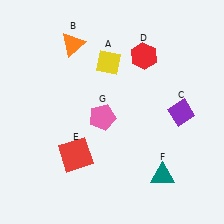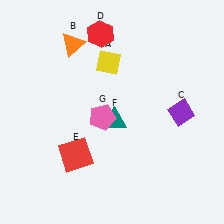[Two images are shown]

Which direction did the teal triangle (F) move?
The teal triangle (F) moved up.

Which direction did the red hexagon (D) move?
The red hexagon (D) moved left.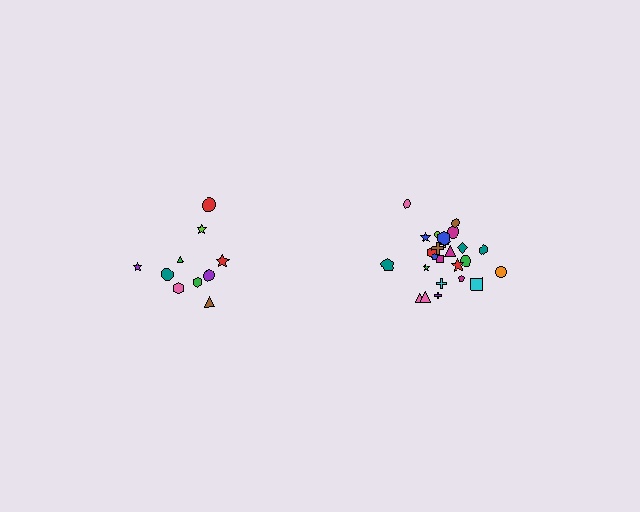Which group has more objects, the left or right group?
The right group.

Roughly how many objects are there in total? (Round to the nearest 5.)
Roughly 35 objects in total.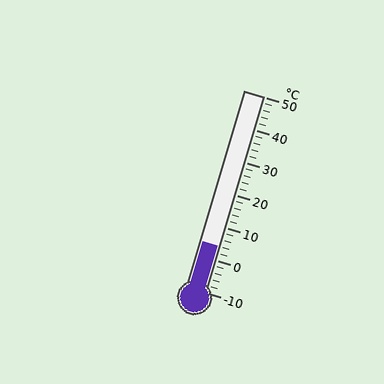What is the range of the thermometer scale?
The thermometer scale ranges from -10°C to 50°C.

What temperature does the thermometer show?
The thermometer shows approximately 4°C.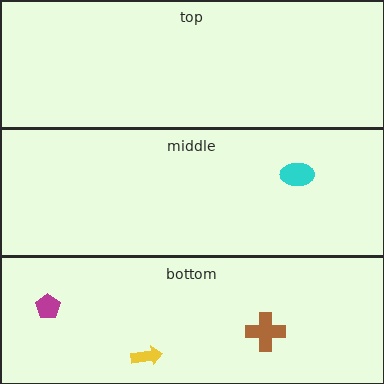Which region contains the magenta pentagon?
The bottom region.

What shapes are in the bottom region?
The yellow arrow, the brown cross, the magenta pentagon.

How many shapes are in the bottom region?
3.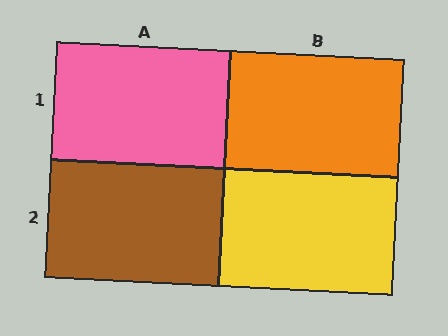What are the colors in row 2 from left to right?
Brown, yellow.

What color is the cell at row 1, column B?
Orange.